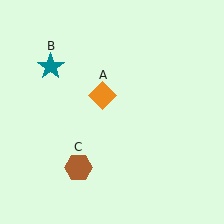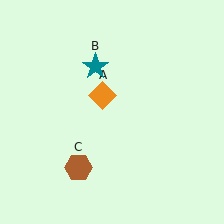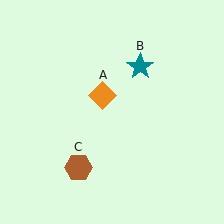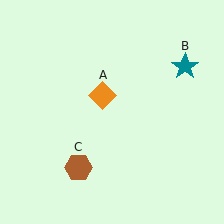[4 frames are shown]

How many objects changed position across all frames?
1 object changed position: teal star (object B).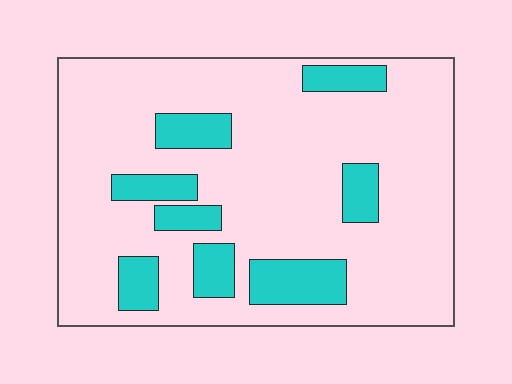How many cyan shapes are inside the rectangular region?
8.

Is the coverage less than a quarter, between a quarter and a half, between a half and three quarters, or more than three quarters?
Less than a quarter.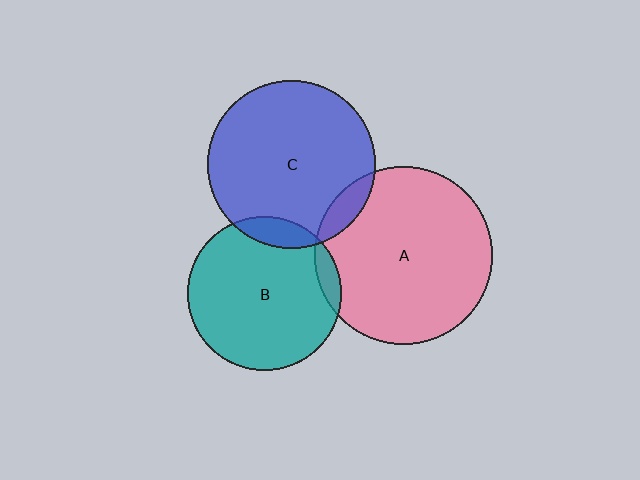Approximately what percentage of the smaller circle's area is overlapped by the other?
Approximately 5%.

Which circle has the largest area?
Circle A (pink).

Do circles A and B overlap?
Yes.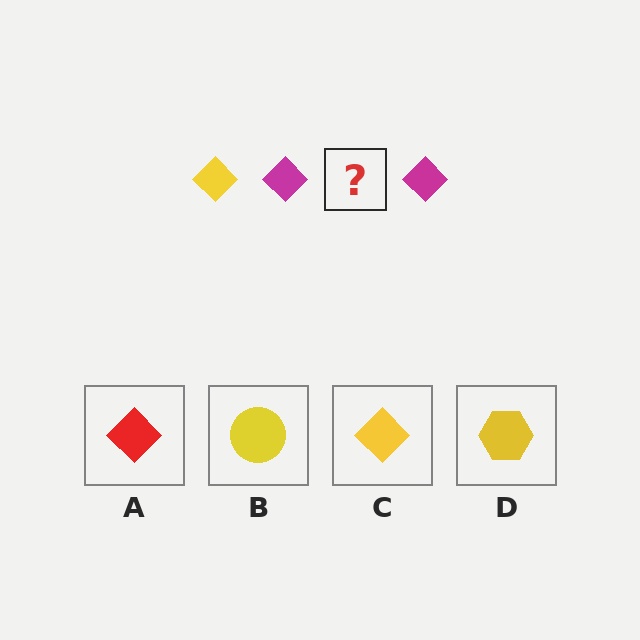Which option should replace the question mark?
Option C.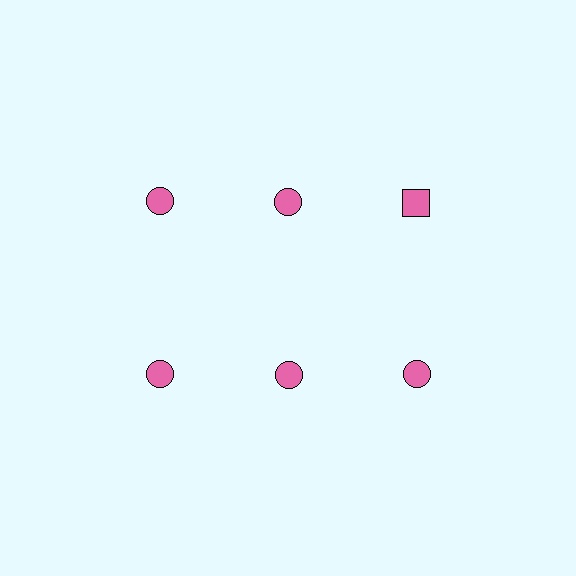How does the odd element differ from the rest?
It has a different shape: square instead of circle.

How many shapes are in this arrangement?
There are 6 shapes arranged in a grid pattern.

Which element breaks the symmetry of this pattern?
The pink square in the top row, center column breaks the symmetry. All other shapes are pink circles.